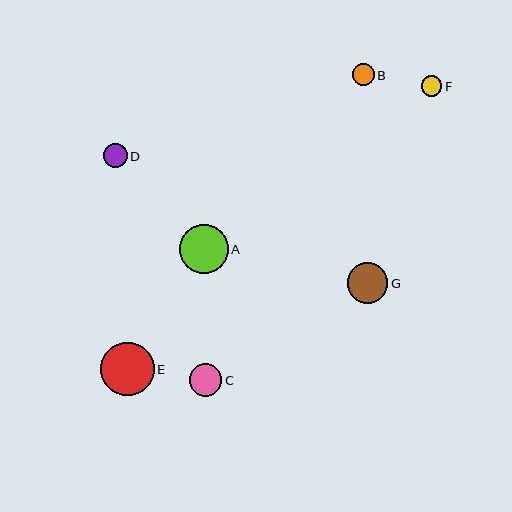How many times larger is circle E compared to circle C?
Circle E is approximately 1.6 times the size of circle C.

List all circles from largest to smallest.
From largest to smallest: E, A, G, C, D, B, F.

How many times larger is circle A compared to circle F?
Circle A is approximately 2.4 times the size of circle F.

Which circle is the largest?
Circle E is the largest with a size of approximately 53 pixels.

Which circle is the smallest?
Circle F is the smallest with a size of approximately 20 pixels.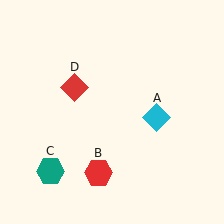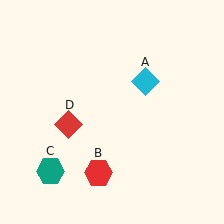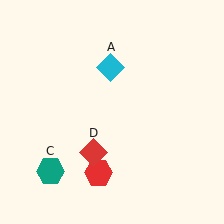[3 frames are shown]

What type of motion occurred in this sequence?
The cyan diamond (object A), red diamond (object D) rotated counterclockwise around the center of the scene.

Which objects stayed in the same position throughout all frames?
Red hexagon (object B) and teal hexagon (object C) remained stationary.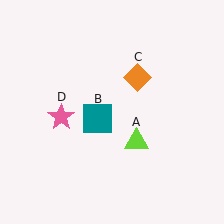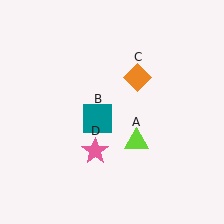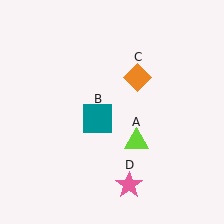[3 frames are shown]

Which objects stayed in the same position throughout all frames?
Lime triangle (object A) and teal square (object B) and orange diamond (object C) remained stationary.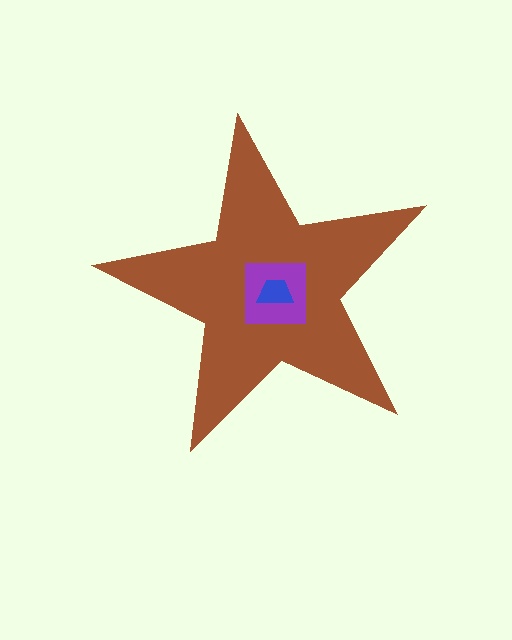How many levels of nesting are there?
3.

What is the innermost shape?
The blue trapezoid.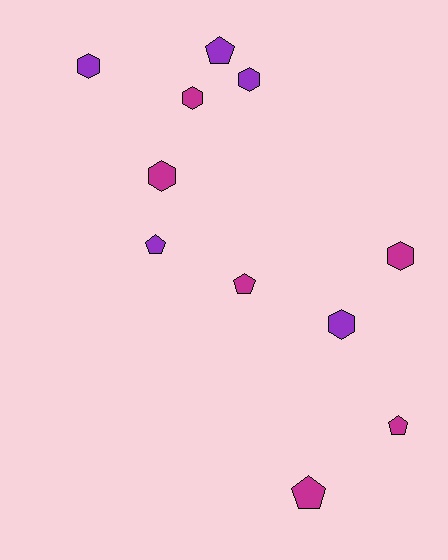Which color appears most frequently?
Magenta, with 6 objects.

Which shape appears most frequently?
Hexagon, with 6 objects.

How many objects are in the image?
There are 11 objects.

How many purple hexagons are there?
There are 3 purple hexagons.